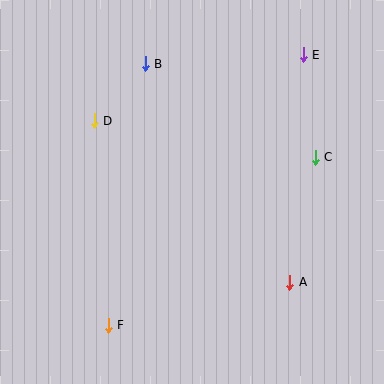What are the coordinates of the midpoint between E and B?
The midpoint between E and B is at (224, 59).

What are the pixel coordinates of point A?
Point A is at (290, 283).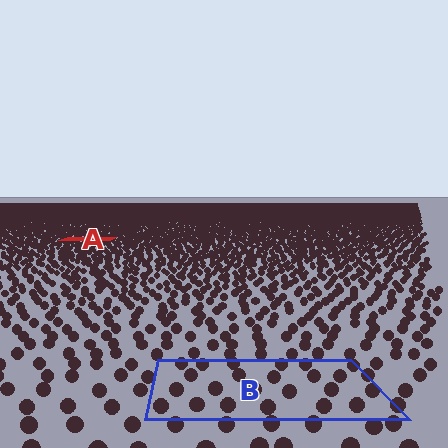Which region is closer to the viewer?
Region B is closer. The texture elements there are larger and more spread out.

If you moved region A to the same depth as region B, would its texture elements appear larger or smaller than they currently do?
They would appear larger. At a closer depth, the same texture elements are projected at a bigger on-screen size.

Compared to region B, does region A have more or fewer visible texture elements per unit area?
Region A has more texture elements per unit area — they are packed more densely because it is farther away.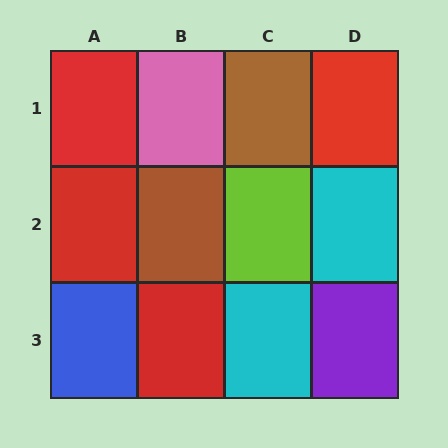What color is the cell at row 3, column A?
Blue.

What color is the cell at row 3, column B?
Red.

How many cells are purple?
1 cell is purple.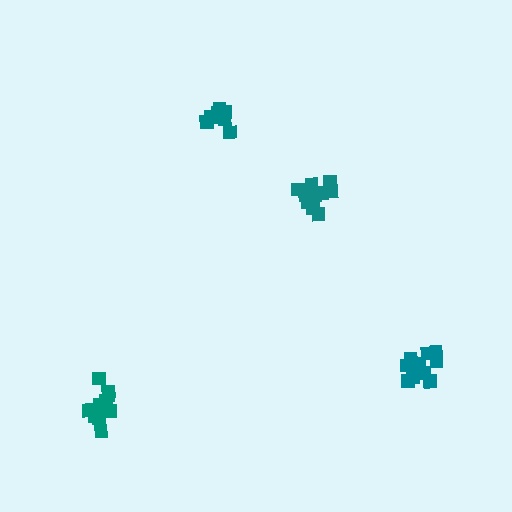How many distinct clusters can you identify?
There are 4 distinct clusters.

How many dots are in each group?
Group 1: 11 dots, Group 2: 11 dots, Group 3: 10 dots, Group 4: 7 dots (39 total).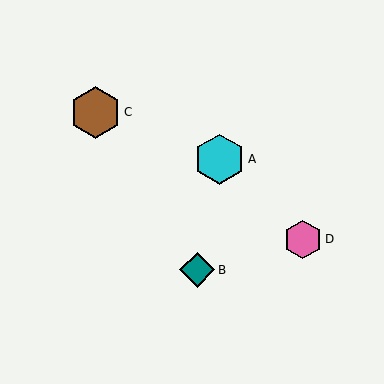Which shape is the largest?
The brown hexagon (labeled C) is the largest.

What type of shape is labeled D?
Shape D is a pink hexagon.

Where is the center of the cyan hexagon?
The center of the cyan hexagon is at (220, 159).